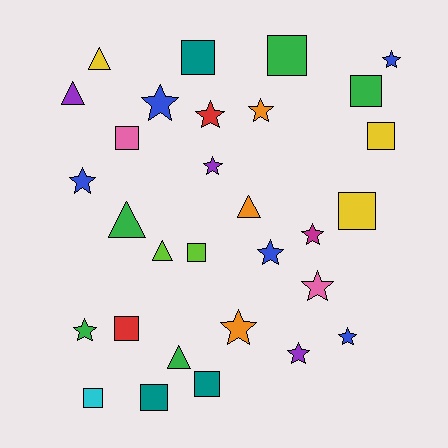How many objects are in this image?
There are 30 objects.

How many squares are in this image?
There are 11 squares.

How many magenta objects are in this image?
There is 1 magenta object.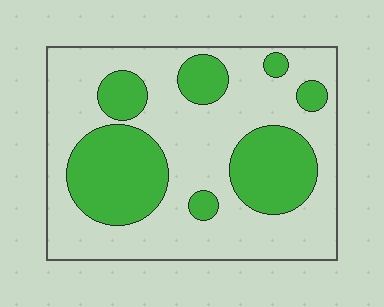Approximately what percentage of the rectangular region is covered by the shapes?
Approximately 35%.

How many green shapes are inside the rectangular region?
7.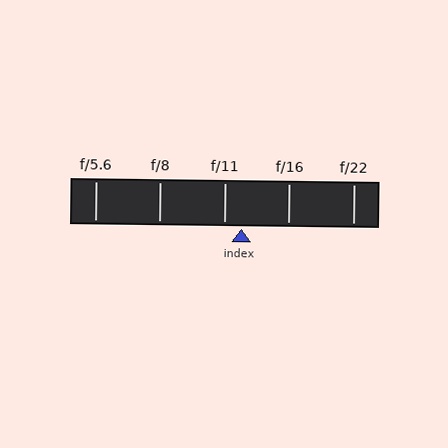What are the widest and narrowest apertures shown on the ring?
The widest aperture shown is f/5.6 and the narrowest is f/22.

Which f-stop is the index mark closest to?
The index mark is closest to f/11.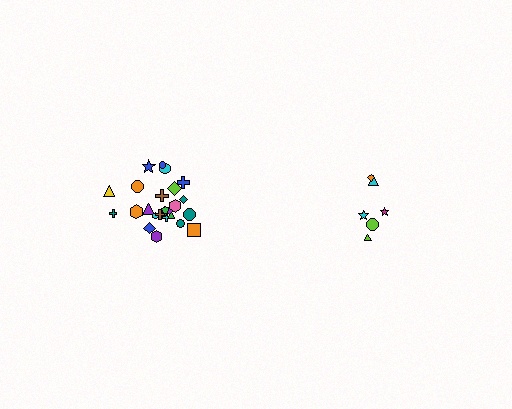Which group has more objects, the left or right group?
The left group.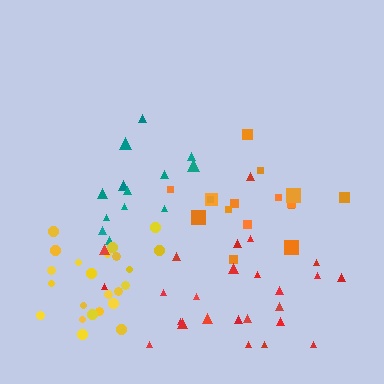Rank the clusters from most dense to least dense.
yellow, orange, teal, red.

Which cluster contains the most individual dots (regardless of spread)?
Red (25).